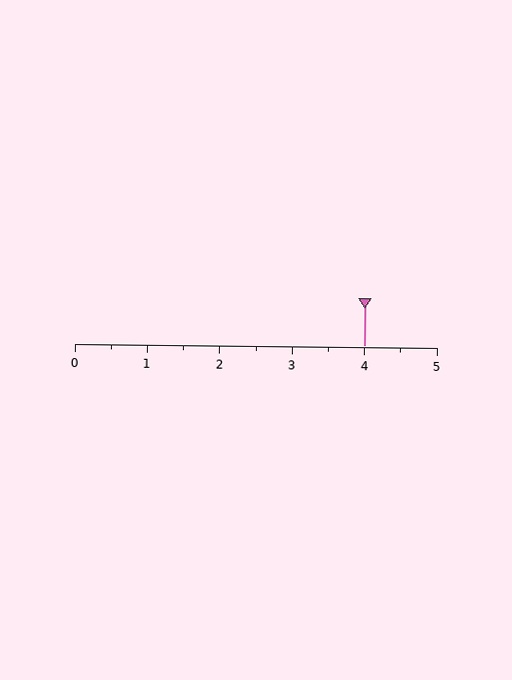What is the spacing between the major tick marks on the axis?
The major ticks are spaced 1 apart.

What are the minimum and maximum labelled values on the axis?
The axis runs from 0 to 5.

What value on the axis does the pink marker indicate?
The marker indicates approximately 4.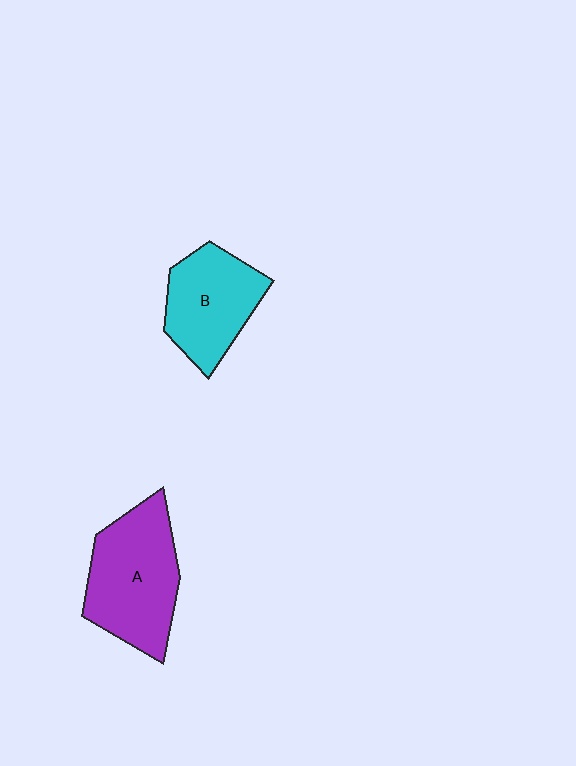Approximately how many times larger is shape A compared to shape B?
Approximately 1.3 times.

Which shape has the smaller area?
Shape B (cyan).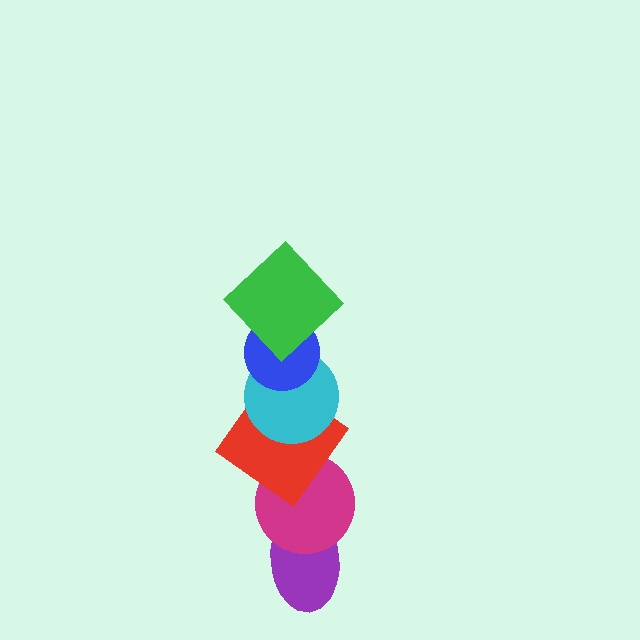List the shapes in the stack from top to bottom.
From top to bottom: the green diamond, the blue circle, the cyan circle, the red diamond, the magenta circle, the purple ellipse.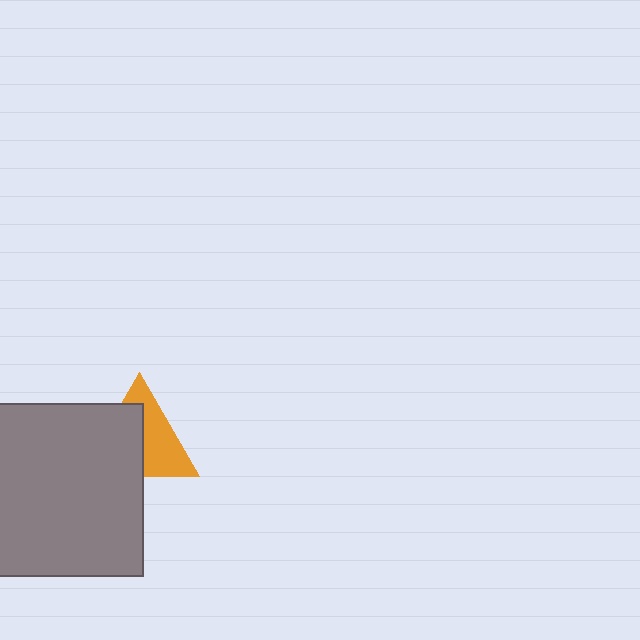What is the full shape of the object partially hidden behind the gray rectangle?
The partially hidden object is an orange triangle.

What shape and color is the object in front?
The object in front is a gray rectangle.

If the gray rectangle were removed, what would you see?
You would see the complete orange triangle.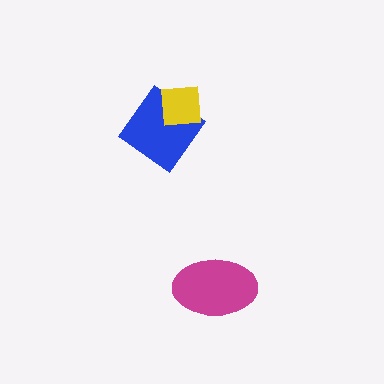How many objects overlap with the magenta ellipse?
0 objects overlap with the magenta ellipse.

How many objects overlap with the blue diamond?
1 object overlaps with the blue diamond.